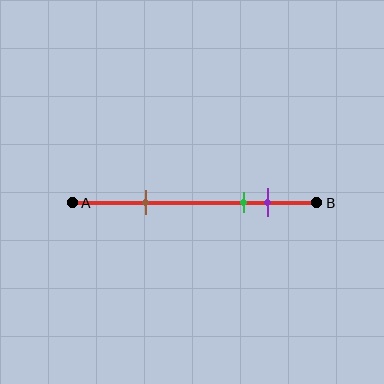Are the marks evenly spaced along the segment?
No, the marks are not evenly spaced.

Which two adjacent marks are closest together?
The green and purple marks are the closest adjacent pair.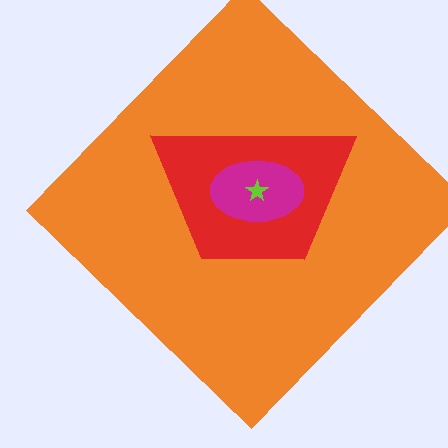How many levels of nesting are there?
4.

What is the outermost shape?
The orange diamond.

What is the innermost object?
The lime star.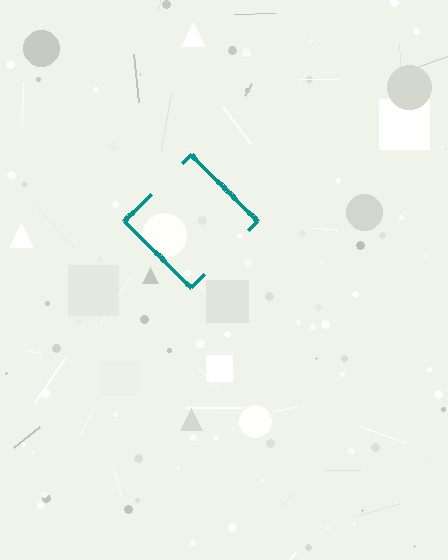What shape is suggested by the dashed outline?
The dashed outline suggests a diamond.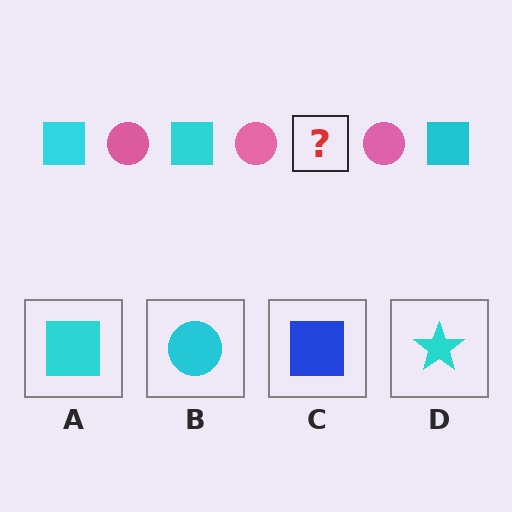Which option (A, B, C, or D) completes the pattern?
A.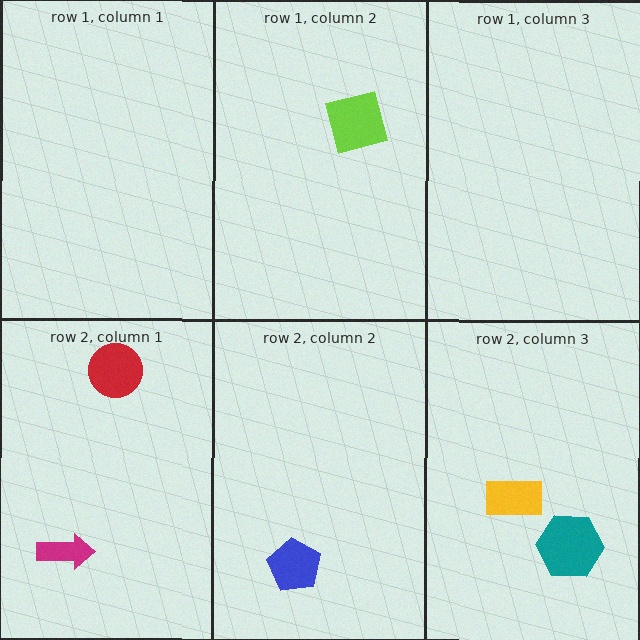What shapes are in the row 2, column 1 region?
The magenta arrow, the red circle.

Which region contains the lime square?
The row 1, column 2 region.